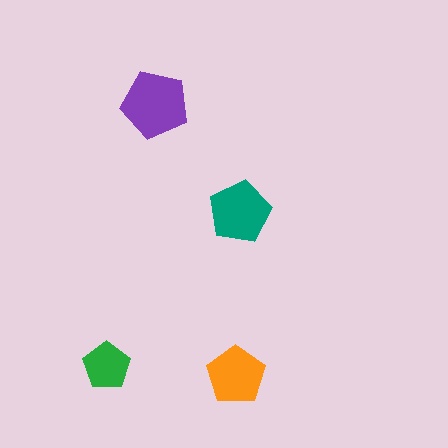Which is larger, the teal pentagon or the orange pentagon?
The teal one.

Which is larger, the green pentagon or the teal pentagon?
The teal one.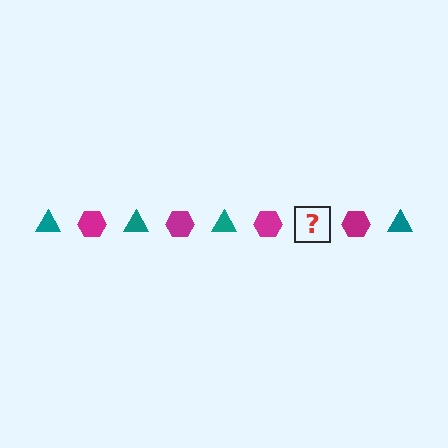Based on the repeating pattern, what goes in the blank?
The blank should be a teal triangle.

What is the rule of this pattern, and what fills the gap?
The rule is that the pattern alternates between teal triangle and magenta hexagon. The gap should be filled with a teal triangle.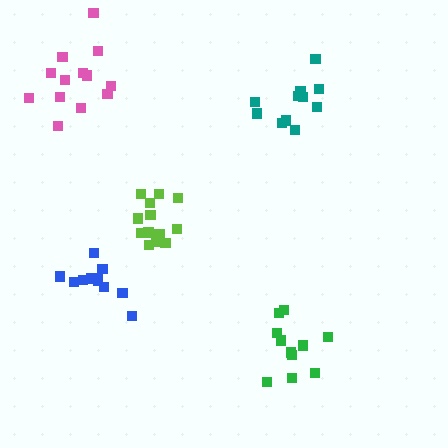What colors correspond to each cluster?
The clusters are colored: blue, green, lime, teal, pink.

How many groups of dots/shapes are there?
There are 5 groups.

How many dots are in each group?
Group 1: 11 dots, Group 2: 12 dots, Group 3: 13 dots, Group 4: 12 dots, Group 5: 13 dots (61 total).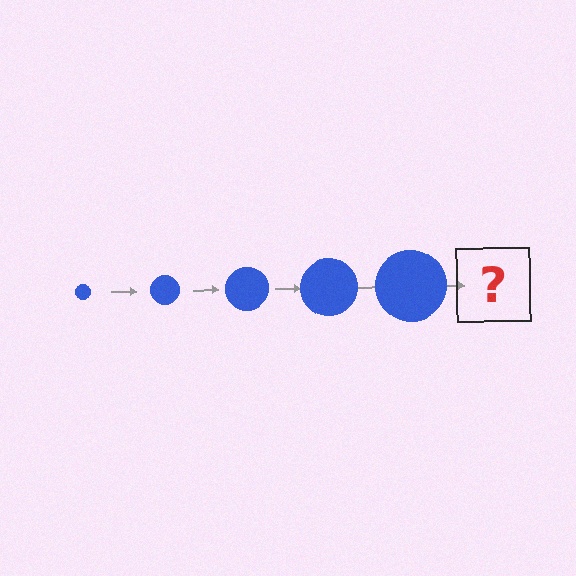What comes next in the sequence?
The next element should be a blue circle, larger than the previous one.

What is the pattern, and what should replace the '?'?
The pattern is that the circle gets progressively larger each step. The '?' should be a blue circle, larger than the previous one.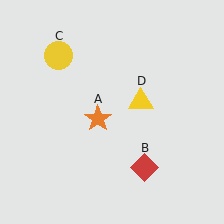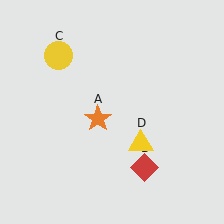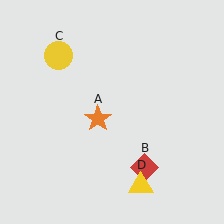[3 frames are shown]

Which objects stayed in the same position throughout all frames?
Orange star (object A) and red diamond (object B) and yellow circle (object C) remained stationary.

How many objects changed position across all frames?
1 object changed position: yellow triangle (object D).